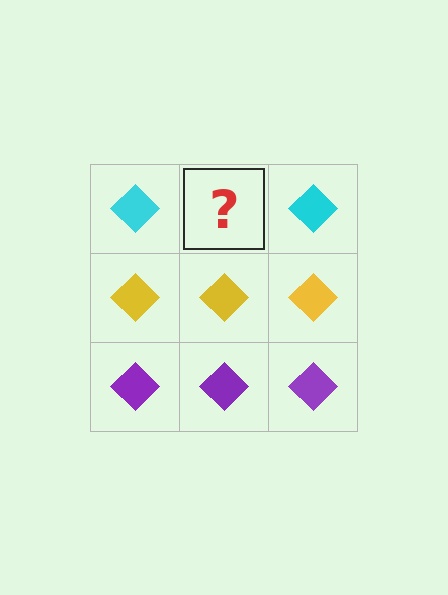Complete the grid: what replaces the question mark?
The question mark should be replaced with a cyan diamond.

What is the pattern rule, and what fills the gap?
The rule is that each row has a consistent color. The gap should be filled with a cyan diamond.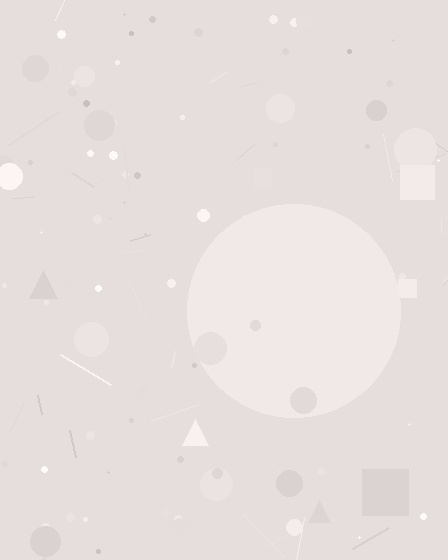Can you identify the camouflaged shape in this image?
The camouflaged shape is a circle.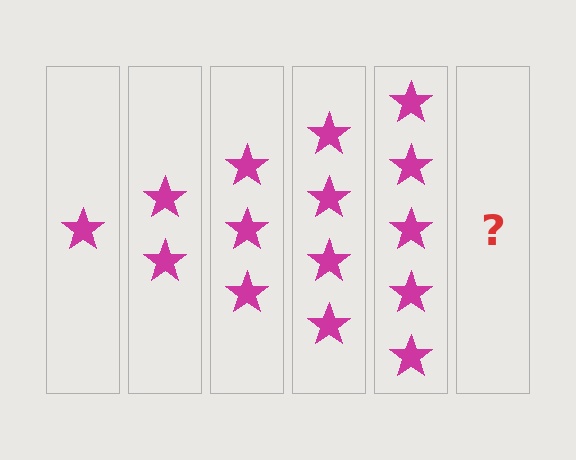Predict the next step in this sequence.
The next step is 6 stars.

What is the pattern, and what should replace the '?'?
The pattern is that each step adds one more star. The '?' should be 6 stars.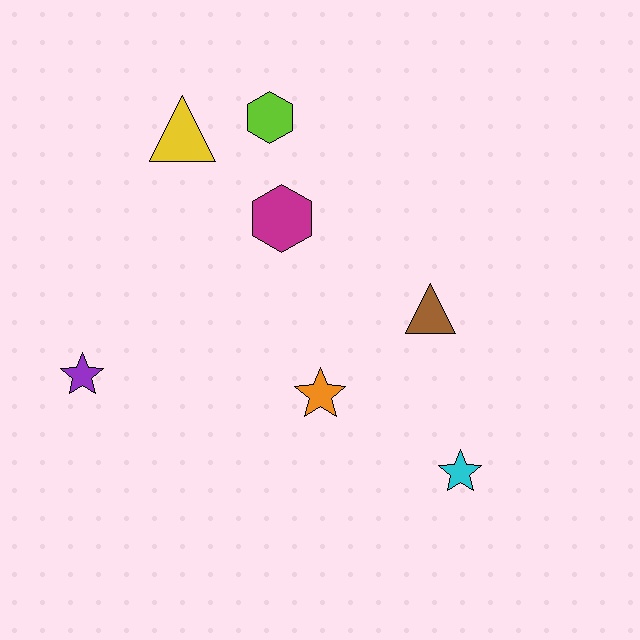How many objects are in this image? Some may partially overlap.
There are 7 objects.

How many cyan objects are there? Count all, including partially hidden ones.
There is 1 cyan object.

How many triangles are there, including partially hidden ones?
There are 2 triangles.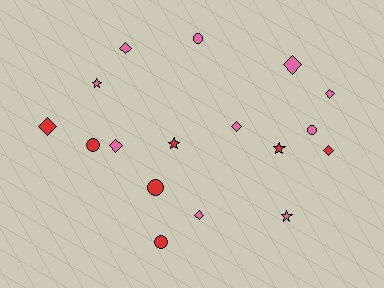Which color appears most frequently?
Pink, with 10 objects.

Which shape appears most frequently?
Diamond, with 8 objects.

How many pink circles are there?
There are 2 pink circles.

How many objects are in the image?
There are 17 objects.